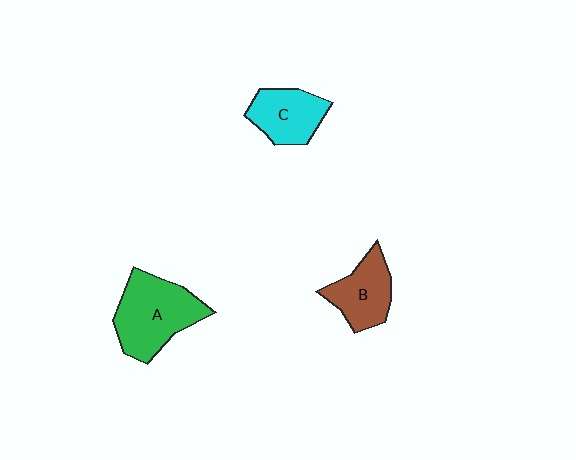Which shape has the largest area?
Shape A (green).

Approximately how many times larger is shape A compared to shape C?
Approximately 1.5 times.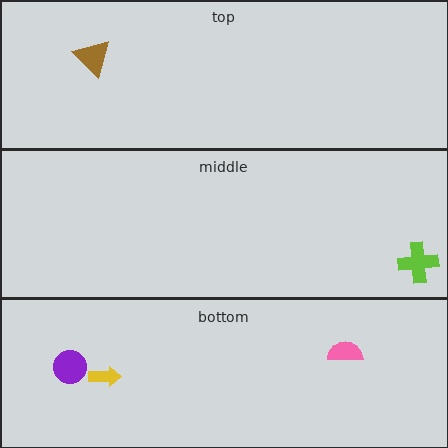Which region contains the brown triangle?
The top region.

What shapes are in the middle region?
The lime cross.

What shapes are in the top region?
The brown triangle.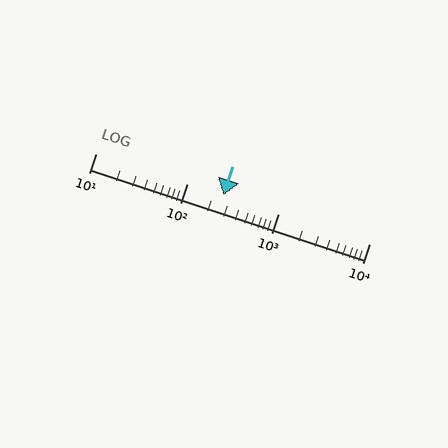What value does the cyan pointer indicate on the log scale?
The pointer indicates approximately 250.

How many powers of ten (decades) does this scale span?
The scale spans 3 decades, from 10 to 10000.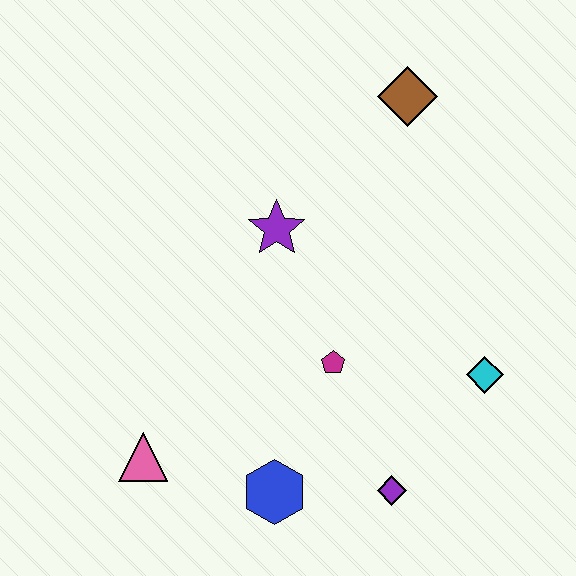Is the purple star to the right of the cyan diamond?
No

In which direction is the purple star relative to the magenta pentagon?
The purple star is above the magenta pentagon.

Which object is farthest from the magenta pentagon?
The brown diamond is farthest from the magenta pentagon.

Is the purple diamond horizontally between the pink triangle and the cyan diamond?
Yes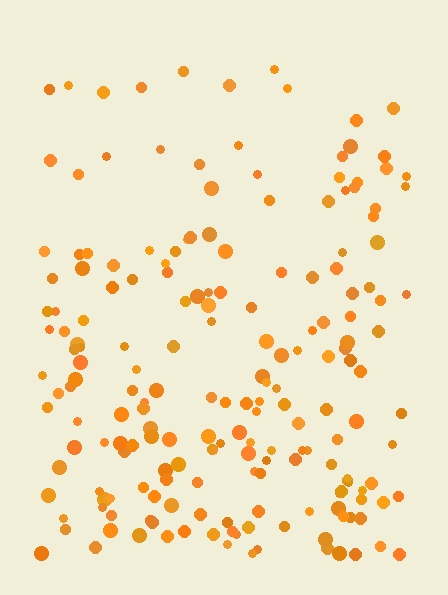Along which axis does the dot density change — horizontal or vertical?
Vertical.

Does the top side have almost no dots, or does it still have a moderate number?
Still a moderate number, just noticeably fewer than the bottom.